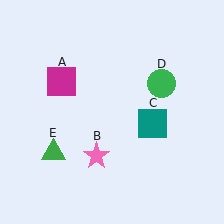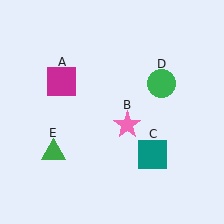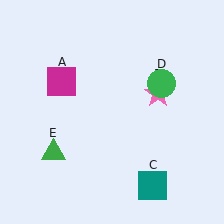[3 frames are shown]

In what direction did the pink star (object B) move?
The pink star (object B) moved up and to the right.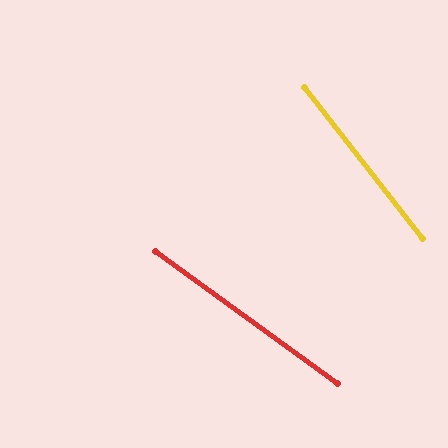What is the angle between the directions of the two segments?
Approximately 16 degrees.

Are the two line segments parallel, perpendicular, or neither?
Neither parallel nor perpendicular — they differ by about 16°.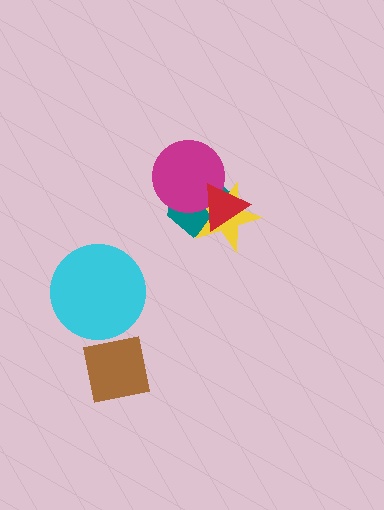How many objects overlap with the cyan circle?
0 objects overlap with the cyan circle.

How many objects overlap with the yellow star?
3 objects overlap with the yellow star.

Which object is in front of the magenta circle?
The red triangle is in front of the magenta circle.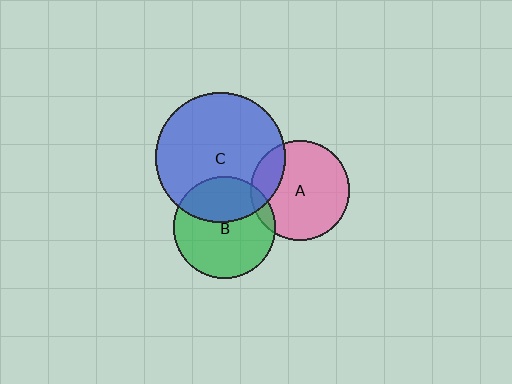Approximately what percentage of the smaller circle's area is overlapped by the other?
Approximately 10%.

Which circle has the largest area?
Circle C (blue).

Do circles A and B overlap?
Yes.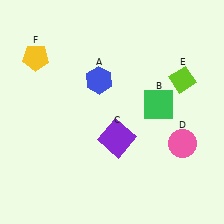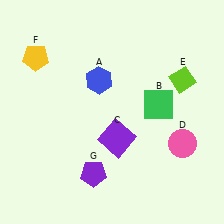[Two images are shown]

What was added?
A purple pentagon (G) was added in Image 2.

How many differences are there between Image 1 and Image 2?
There is 1 difference between the two images.